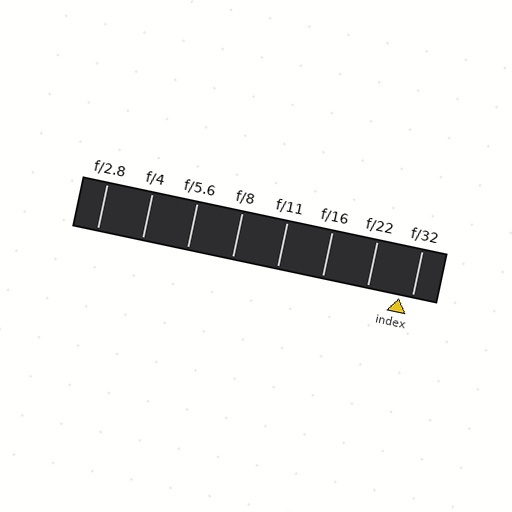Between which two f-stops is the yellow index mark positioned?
The index mark is between f/22 and f/32.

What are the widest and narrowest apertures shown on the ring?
The widest aperture shown is f/2.8 and the narrowest is f/32.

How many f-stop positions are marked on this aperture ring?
There are 8 f-stop positions marked.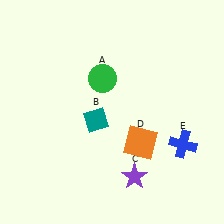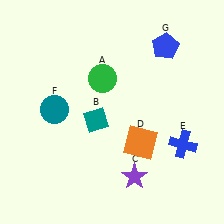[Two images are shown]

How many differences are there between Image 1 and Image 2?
There are 2 differences between the two images.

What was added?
A teal circle (F), a blue pentagon (G) were added in Image 2.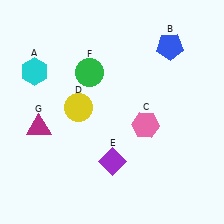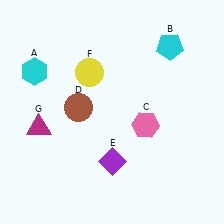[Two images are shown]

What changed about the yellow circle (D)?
In Image 1, D is yellow. In Image 2, it changed to brown.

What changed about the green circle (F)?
In Image 1, F is green. In Image 2, it changed to yellow.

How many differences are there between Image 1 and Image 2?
There are 3 differences between the two images.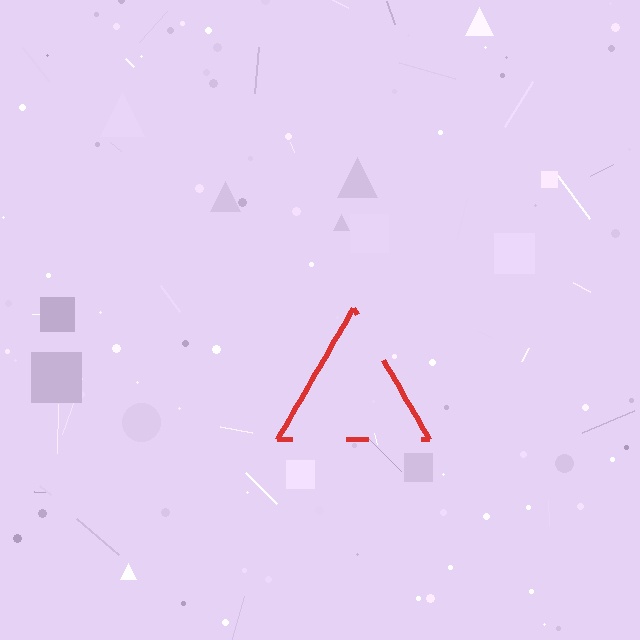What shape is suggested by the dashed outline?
The dashed outline suggests a triangle.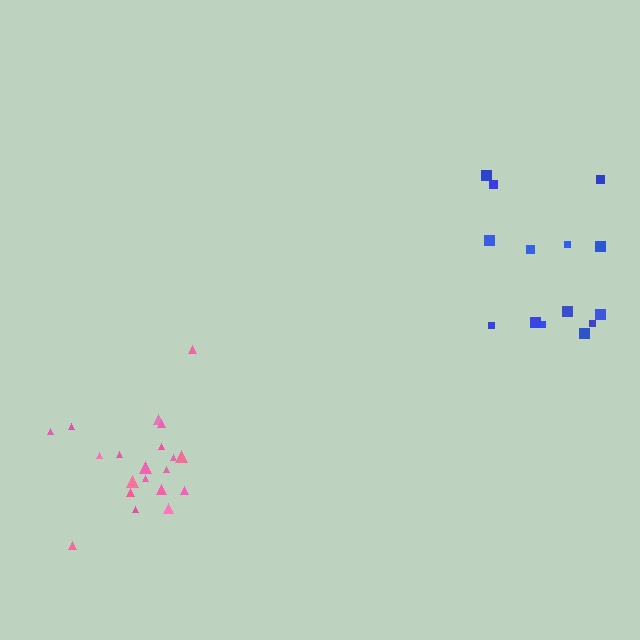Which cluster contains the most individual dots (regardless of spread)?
Pink (20).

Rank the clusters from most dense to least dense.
pink, blue.